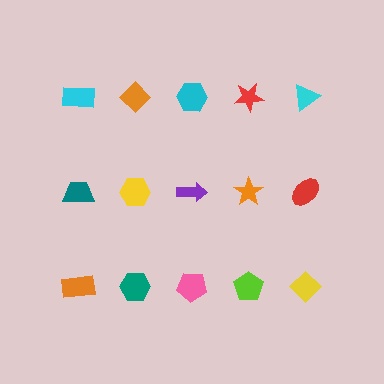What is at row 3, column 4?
A lime pentagon.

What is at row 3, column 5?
A yellow diamond.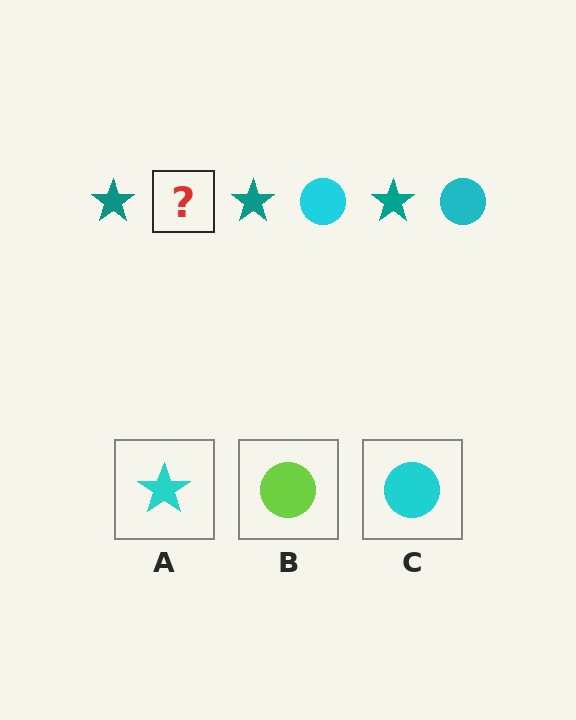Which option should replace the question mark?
Option C.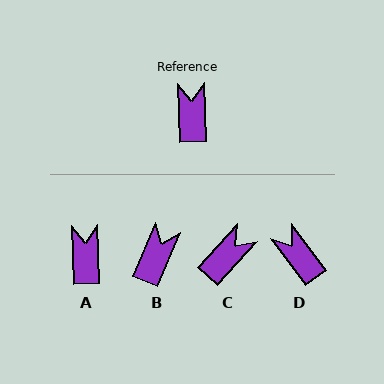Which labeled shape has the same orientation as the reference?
A.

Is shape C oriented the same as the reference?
No, it is off by about 44 degrees.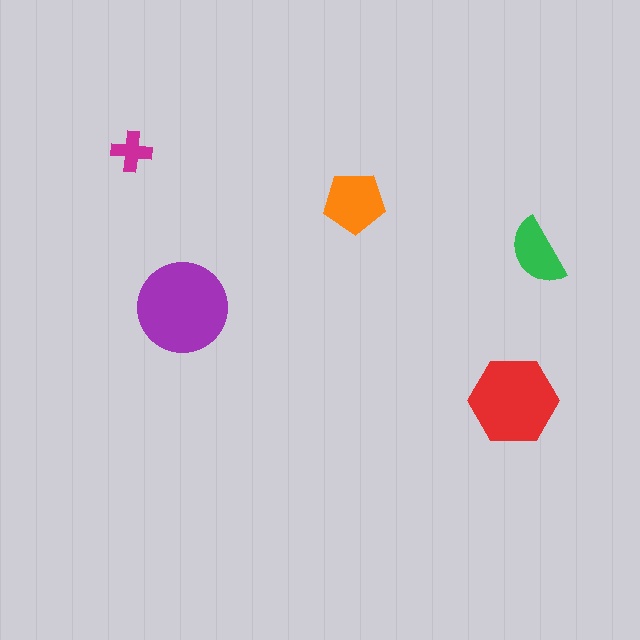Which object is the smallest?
The magenta cross.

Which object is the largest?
The purple circle.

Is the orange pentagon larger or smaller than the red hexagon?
Smaller.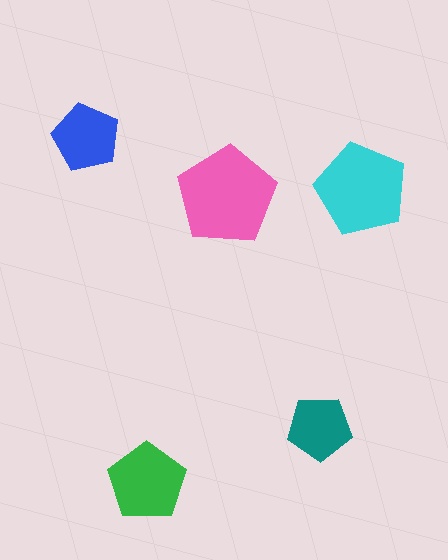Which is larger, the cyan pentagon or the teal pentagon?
The cyan one.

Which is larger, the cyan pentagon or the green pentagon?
The cyan one.